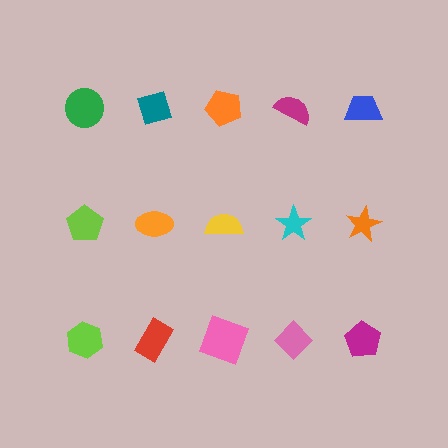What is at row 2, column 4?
A cyan star.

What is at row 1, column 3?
An orange pentagon.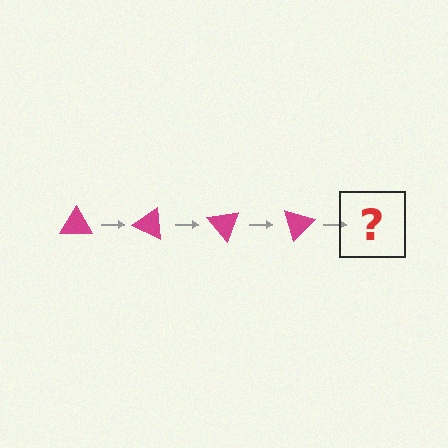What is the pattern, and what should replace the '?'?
The pattern is that the triangle rotates 25 degrees each step. The '?' should be a magenta triangle rotated 100 degrees.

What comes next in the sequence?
The next element should be a magenta triangle rotated 100 degrees.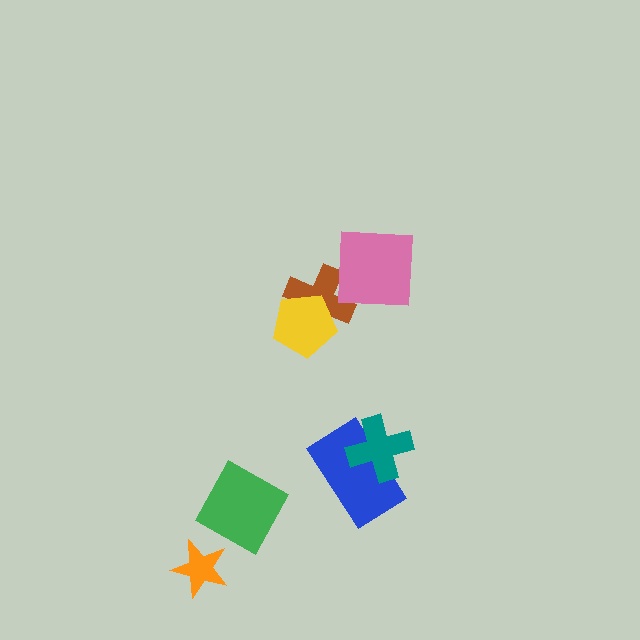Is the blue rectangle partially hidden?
Yes, it is partially covered by another shape.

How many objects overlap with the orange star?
0 objects overlap with the orange star.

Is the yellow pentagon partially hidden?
No, no other shape covers it.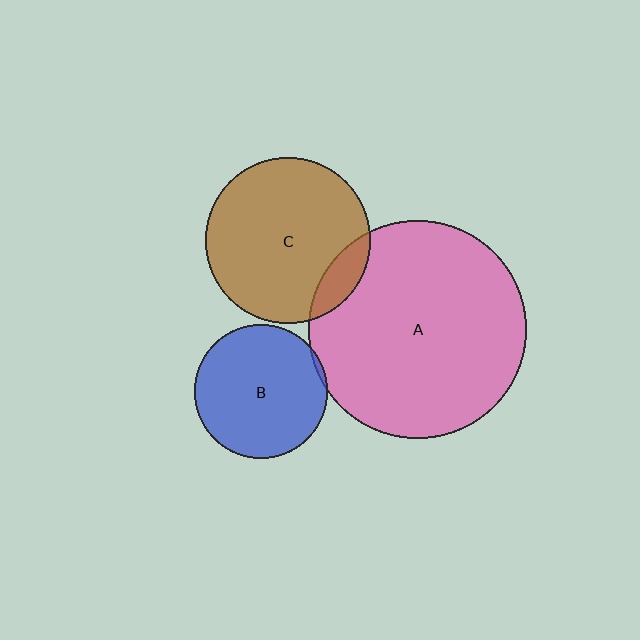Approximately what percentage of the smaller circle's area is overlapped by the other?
Approximately 5%.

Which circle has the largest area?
Circle A (pink).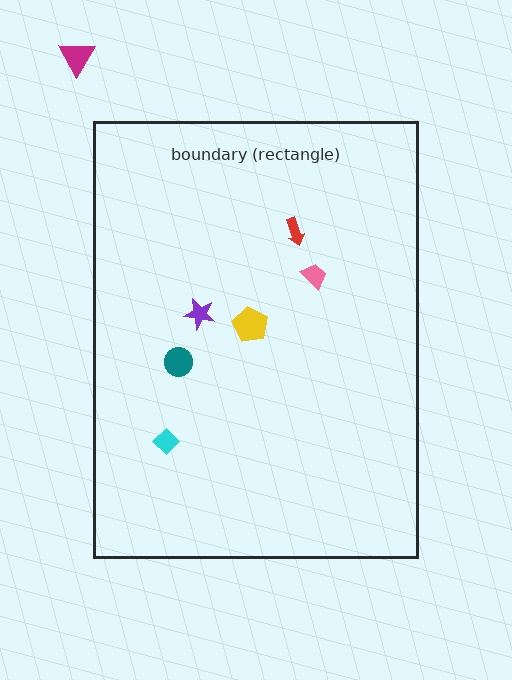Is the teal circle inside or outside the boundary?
Inside.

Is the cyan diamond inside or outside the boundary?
Inside.